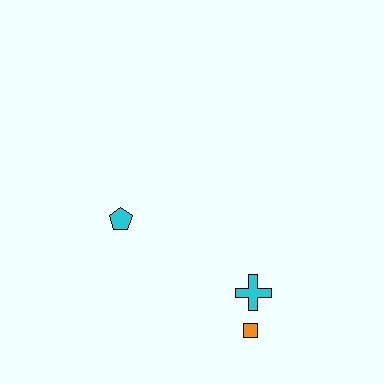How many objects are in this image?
There are 3 objects.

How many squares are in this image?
There is 1 square.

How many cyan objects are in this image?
There are 2 cyan objects.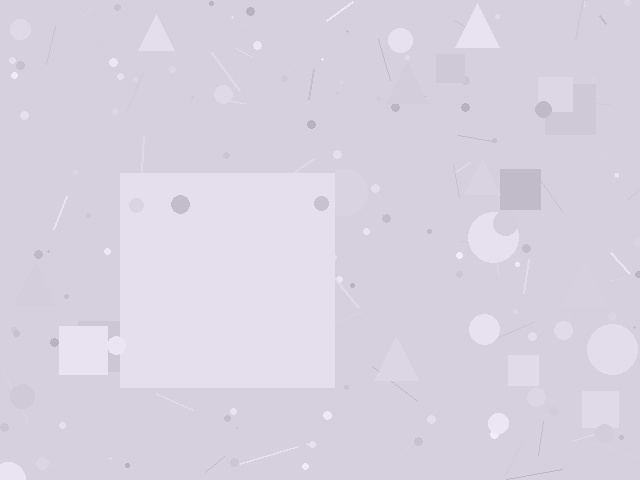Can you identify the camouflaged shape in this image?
The camouflaged shape is a square.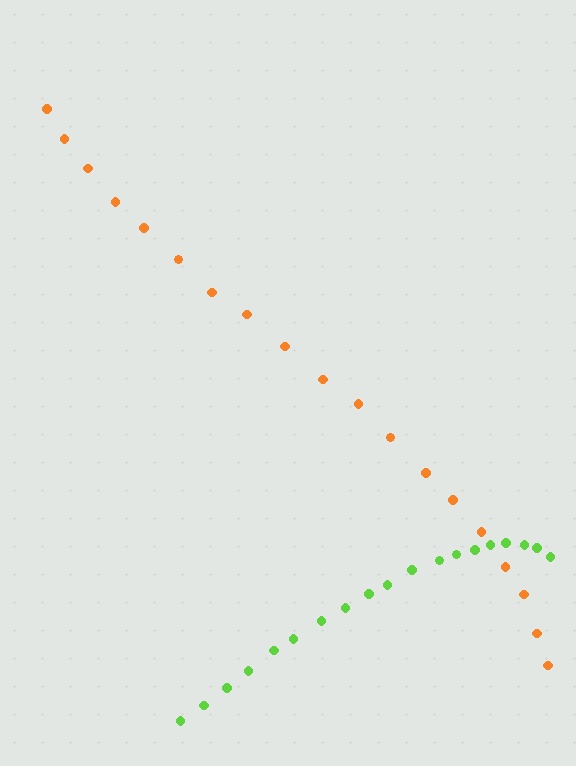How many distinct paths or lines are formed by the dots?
There are 2 distinct paths.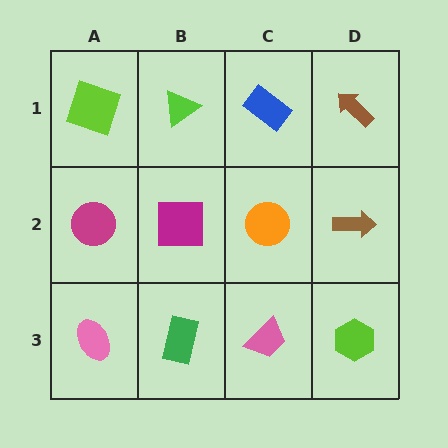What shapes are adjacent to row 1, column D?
A brown arrow (row 2, column D), a blue rectangle (row 1, column C).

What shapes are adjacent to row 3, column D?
A brown arrow (row 2, column D), a pink trapezoid (row 3, column C).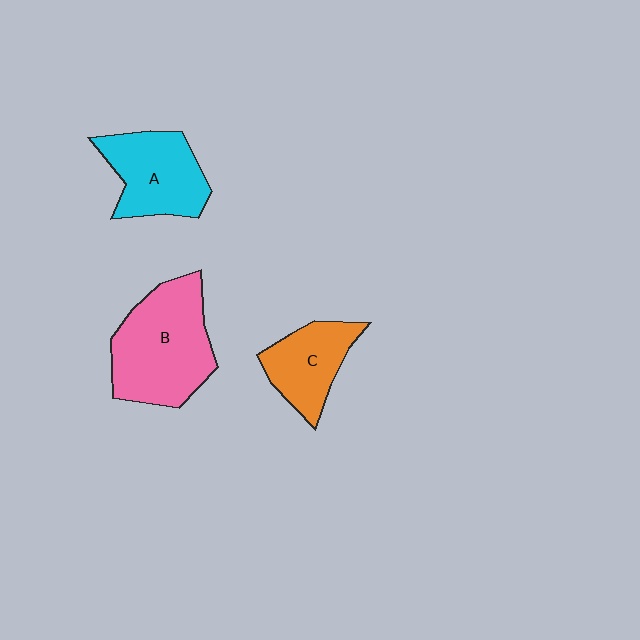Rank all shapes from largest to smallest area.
From largest to smallest: B (pink), A (cyan), C (orange).